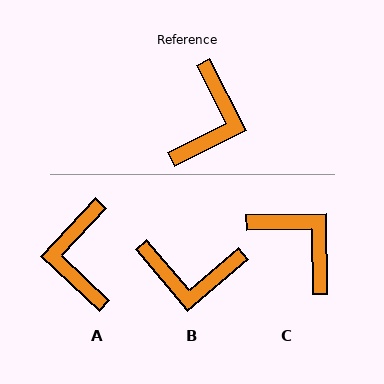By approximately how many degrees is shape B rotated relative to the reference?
Approximately 77 degrees clockwise.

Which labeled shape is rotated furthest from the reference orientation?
A, about 160 degrees away.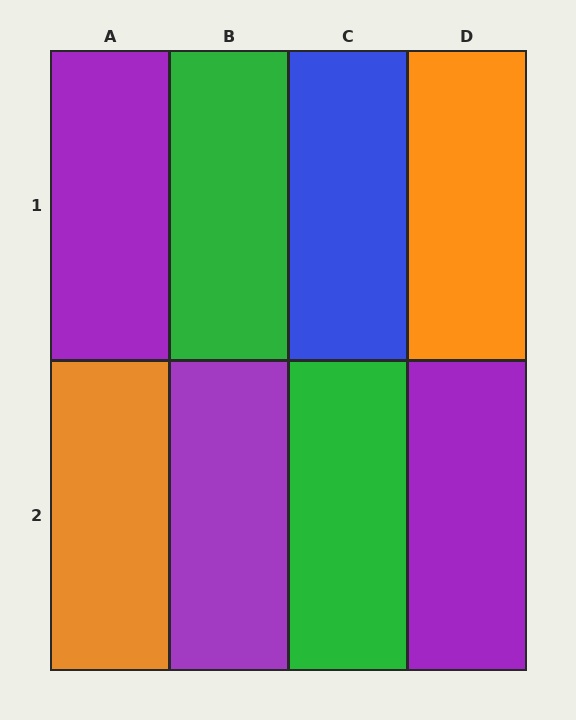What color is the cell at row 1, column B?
Green.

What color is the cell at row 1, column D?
Orange.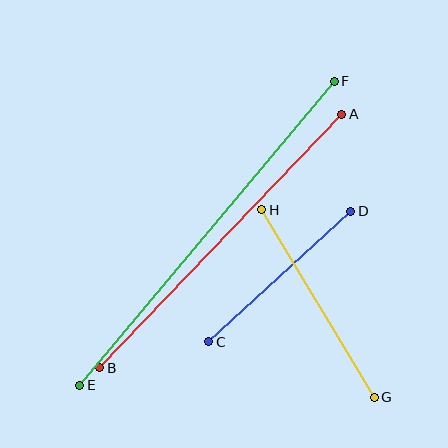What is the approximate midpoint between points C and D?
The midpoint is at approximately (280, 276) pixels.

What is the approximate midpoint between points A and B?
The midpoint is at approximately (221, 241) pixels.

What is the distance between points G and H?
The distance is approximately 219 pixels.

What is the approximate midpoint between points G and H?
The midpoint is at approximately (318, 303) pixels.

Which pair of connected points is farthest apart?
Points E and F are farthest apart.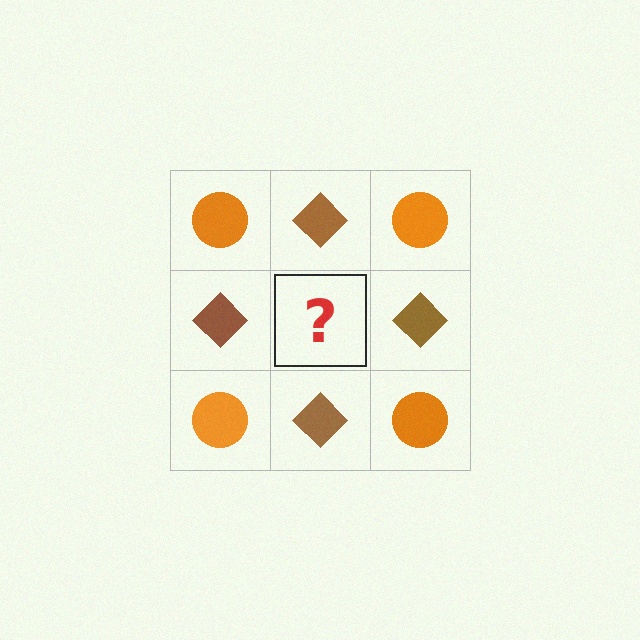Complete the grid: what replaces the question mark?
The question mark should be replaced with an orange circle.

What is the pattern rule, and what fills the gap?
The rule is that it alternates orange circle and brown diamond in a checkerboard pattern. The gap should be filled with an orange circle.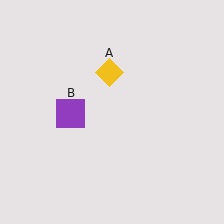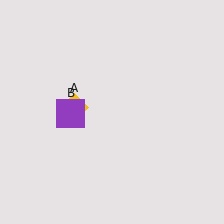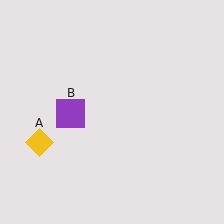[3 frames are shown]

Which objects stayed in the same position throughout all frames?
Purple square (object B) remained stationary.